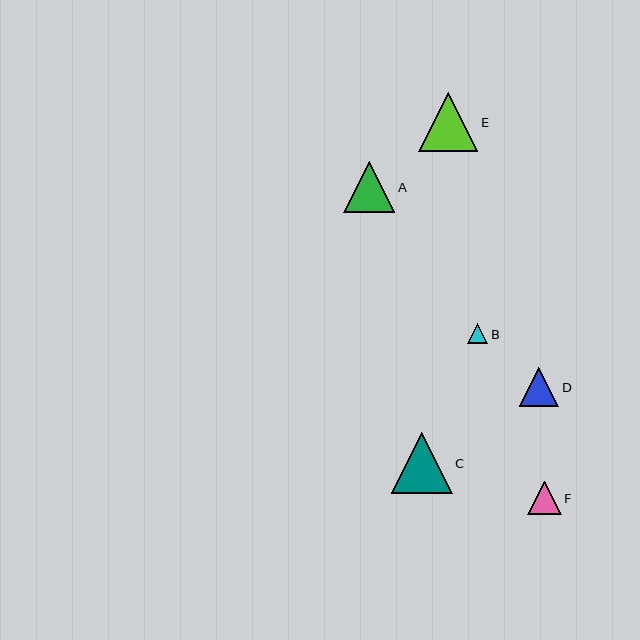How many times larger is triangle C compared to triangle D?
Triangle C is approximately 1.5 times the size of triangle D.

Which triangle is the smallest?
Triangle B is the smallest with a size of approximately 20 pixels.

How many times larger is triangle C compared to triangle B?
Triangle C is approximately 3.0 times the size of triangle B.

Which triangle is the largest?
Triangle C is the largest with a size of approximately 61 pixels.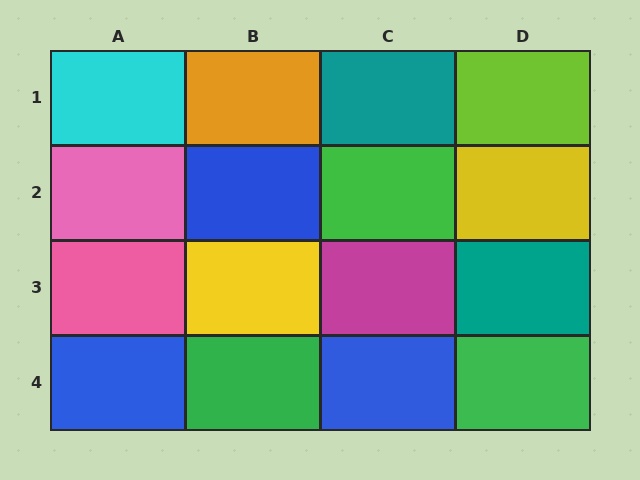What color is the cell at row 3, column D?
Teal.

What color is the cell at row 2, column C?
Green.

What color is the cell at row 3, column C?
Magenta.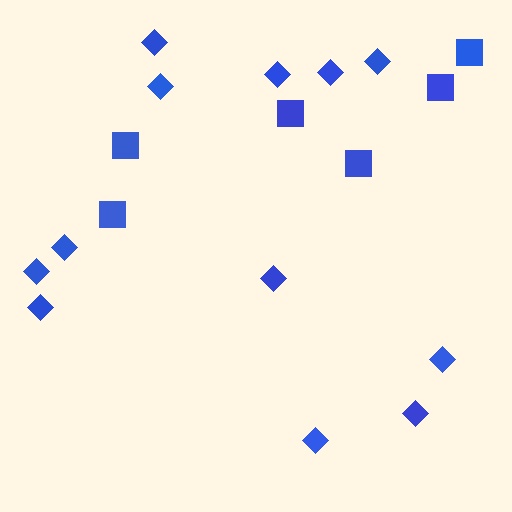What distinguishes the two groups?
There are 2 groups: one group of squares (6) and one group of diamonds (12).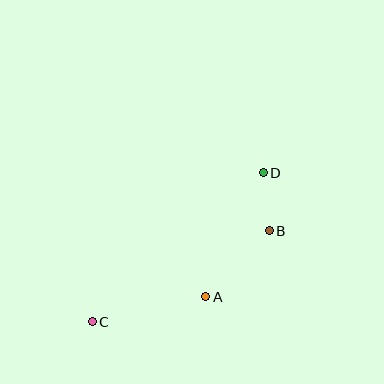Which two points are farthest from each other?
Points C and D are farthest from each other.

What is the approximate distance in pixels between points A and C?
The distance between A and C is approximately 116 pixels.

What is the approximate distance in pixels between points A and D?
The distance between A and D is approximately 137 pixels.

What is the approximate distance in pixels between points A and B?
The distance between A and B is approximately 91 pixels.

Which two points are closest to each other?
Points B and D are closest to each other.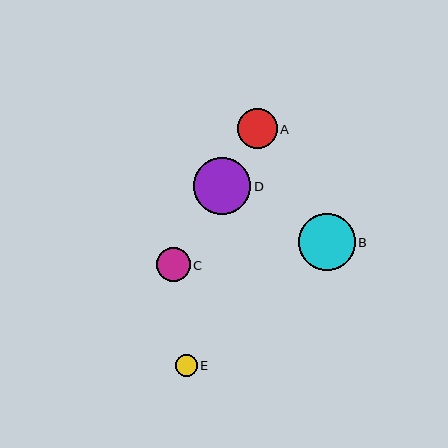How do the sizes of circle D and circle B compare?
Circle D and circle B are approximately the same size.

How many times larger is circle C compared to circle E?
Circle C is approximately 1.6 times the size of circle E.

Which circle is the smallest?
Circle E is the smallest with a size of approximately 22 pixels.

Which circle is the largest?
Circle D is the largest with a size of approximately 57 pixels.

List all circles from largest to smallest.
From largest to smallest: D, B, A, C, E.